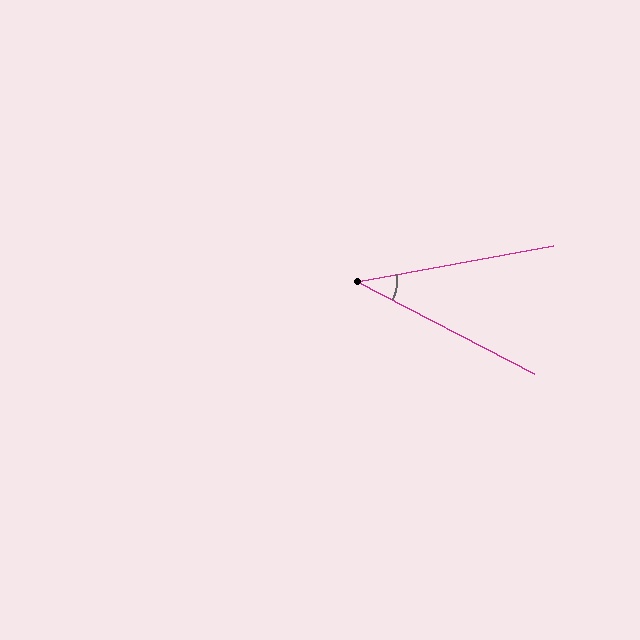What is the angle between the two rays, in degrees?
Approximately 38 degrees.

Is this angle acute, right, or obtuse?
It is acute.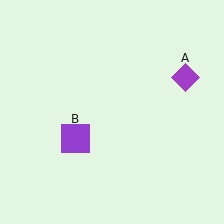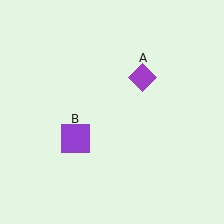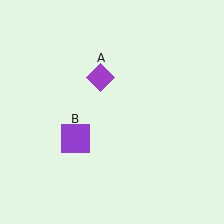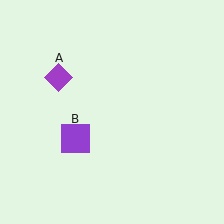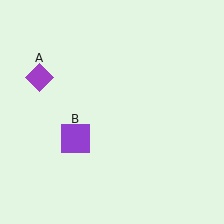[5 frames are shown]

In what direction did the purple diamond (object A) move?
The purple diamond (object A) moved left.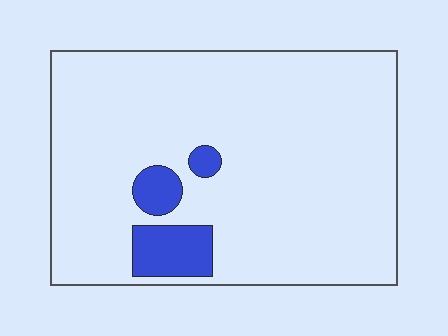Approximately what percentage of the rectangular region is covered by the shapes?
Approximately 10%.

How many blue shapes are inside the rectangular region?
3.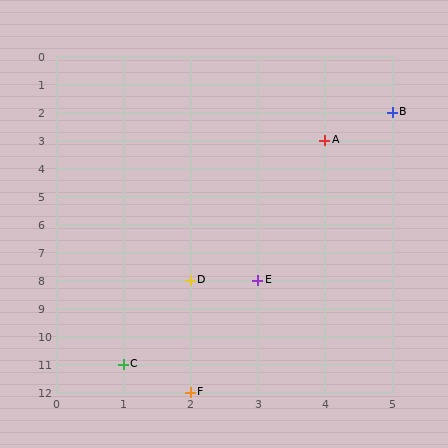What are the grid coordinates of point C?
Point C is at grid coordinates (1, 11).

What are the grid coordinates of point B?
Point B is at grid coordinates (5, 2).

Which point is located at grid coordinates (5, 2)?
Point B is at (5, 2).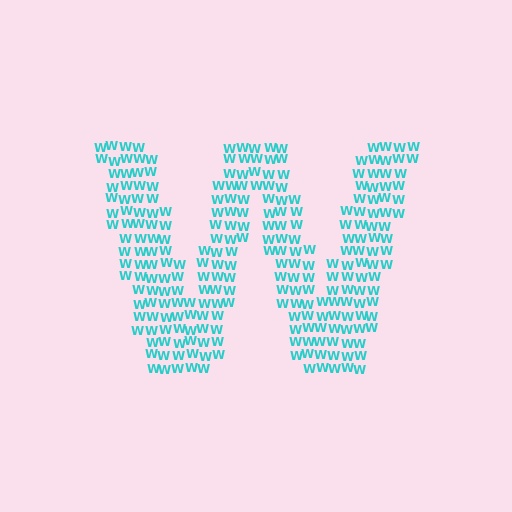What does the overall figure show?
The overall figure shows the letter W.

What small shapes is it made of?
It is made of small letter W's.